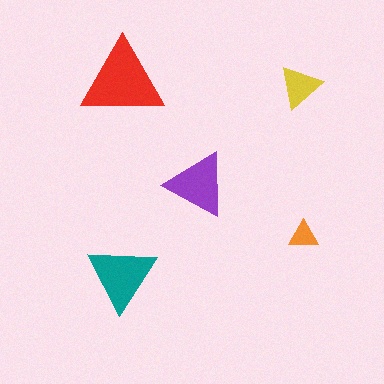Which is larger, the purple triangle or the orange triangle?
The purple one.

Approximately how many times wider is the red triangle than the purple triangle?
About 1.5 times wider.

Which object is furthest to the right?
The orange triangle is rightmost.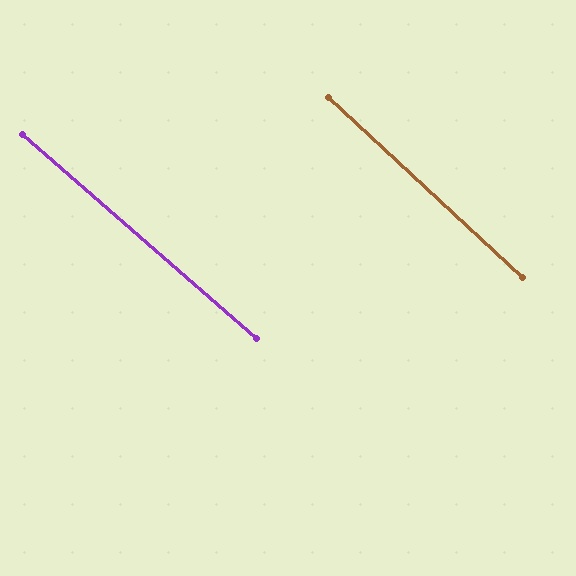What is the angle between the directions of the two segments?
Approximately 2 degrees.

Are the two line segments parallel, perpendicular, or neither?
Parallel — their directions differ by only 1.8°.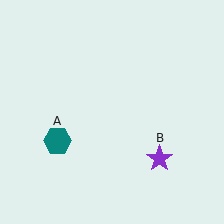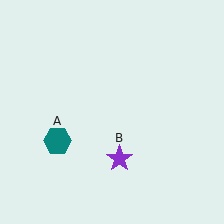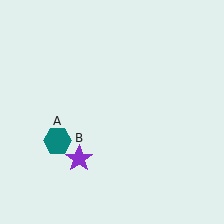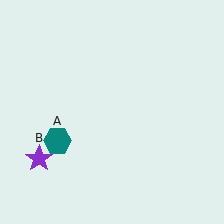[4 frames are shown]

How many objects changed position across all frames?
1 object changed position: purple star (object B).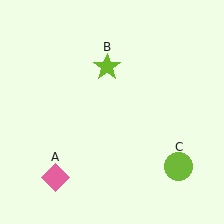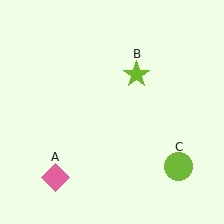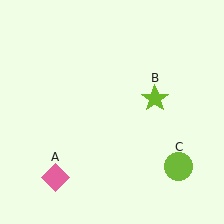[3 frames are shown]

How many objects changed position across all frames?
1 object changed position: lime star (object B).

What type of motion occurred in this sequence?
The lime star (object B) rotated clockwise around the center of the scene.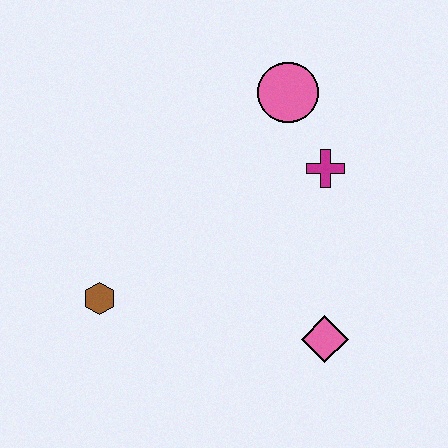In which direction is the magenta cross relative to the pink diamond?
The magenta cross is above the pink diamond.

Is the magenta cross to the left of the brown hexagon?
No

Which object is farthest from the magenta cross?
The brown hexagon is farthest from the magenta cross.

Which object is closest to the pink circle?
The magenta cross is closest to the pink circle.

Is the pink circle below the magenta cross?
No